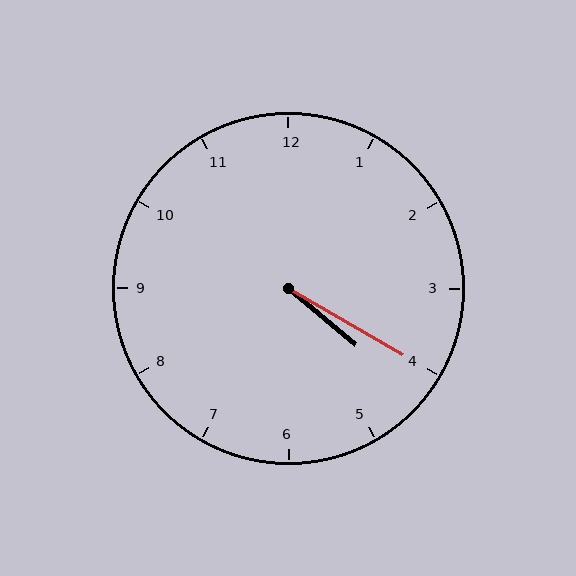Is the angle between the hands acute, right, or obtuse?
It is acute.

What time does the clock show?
4:20.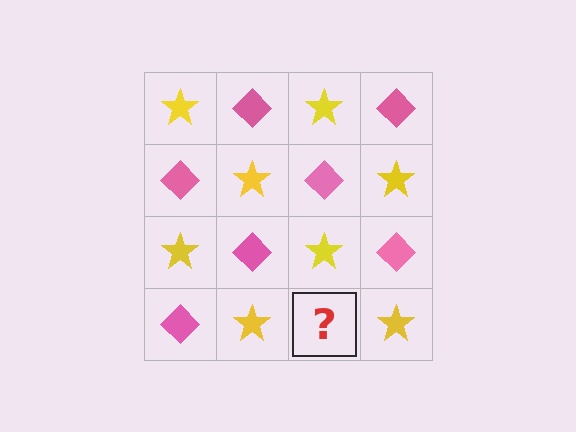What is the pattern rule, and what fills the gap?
The rule is that it alternates yellow star and pink diamond in a checkerboard pattern. The gap should be filled with a pink diamond.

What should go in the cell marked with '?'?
The missing cell should contain a pink diamond.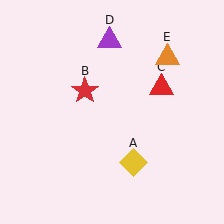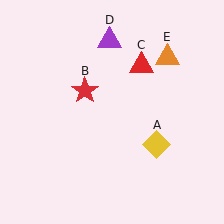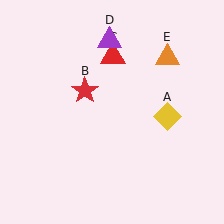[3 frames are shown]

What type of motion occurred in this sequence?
The yellow diamond (object A), red triangle (object C) rotated counterclockwise around the center of the scene.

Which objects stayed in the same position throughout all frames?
Red star (object B) and purple triangle (object D) and orange triangle (object E) remained stationary.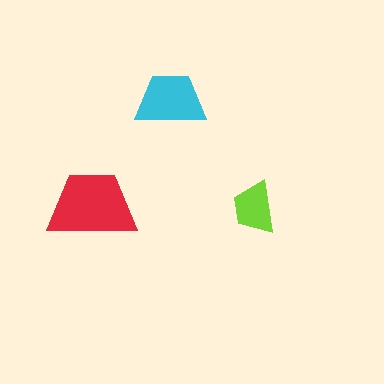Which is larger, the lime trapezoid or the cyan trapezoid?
The cyan one.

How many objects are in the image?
There are 3 objects in the image.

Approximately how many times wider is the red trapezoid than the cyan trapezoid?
About 1.5 times wider.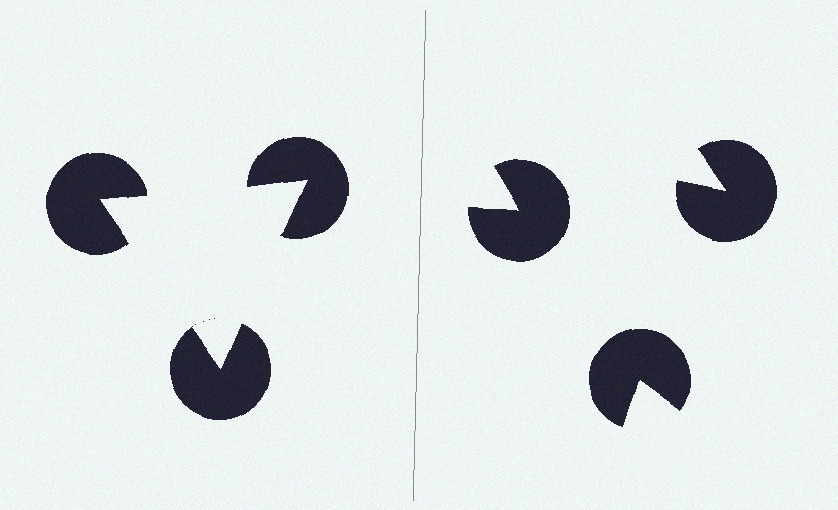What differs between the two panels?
The pac-man discs are positioned identically on both sides; only the wedge orientations differ. On the left they align to a triangle; on the right they are misaligned.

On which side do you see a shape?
An illusory triangle appears on the left side. On the right side the wedge cuts are rotated, so no coherent shape forms.